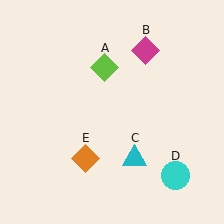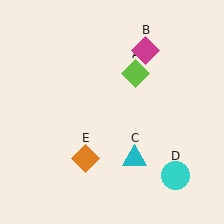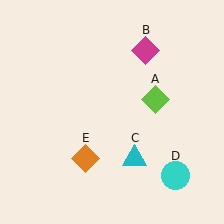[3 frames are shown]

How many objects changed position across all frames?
1 object changed position: lime diamond (object A).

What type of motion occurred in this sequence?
The lime diamond (object A) rotated clockwise around the center of the scene.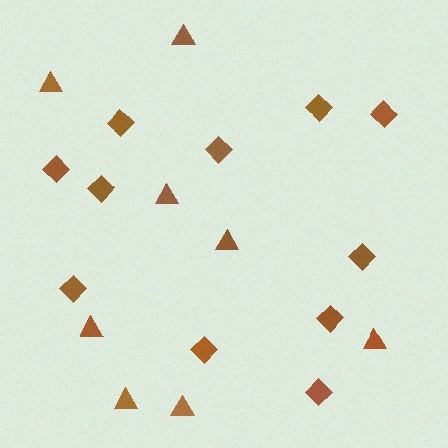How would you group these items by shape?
There are 2 groups: one group of diamonds (11) and one group of triangles (8).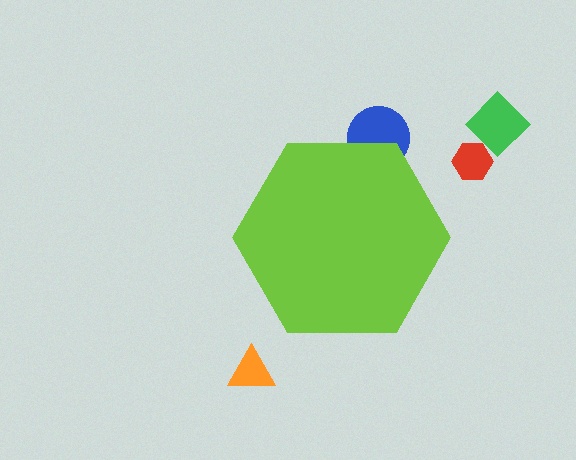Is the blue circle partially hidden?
Yes, the blue circle is partially hidden behind the lime hexagon.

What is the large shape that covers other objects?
A lime hexagon.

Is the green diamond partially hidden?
No, the green diamond is fully visible.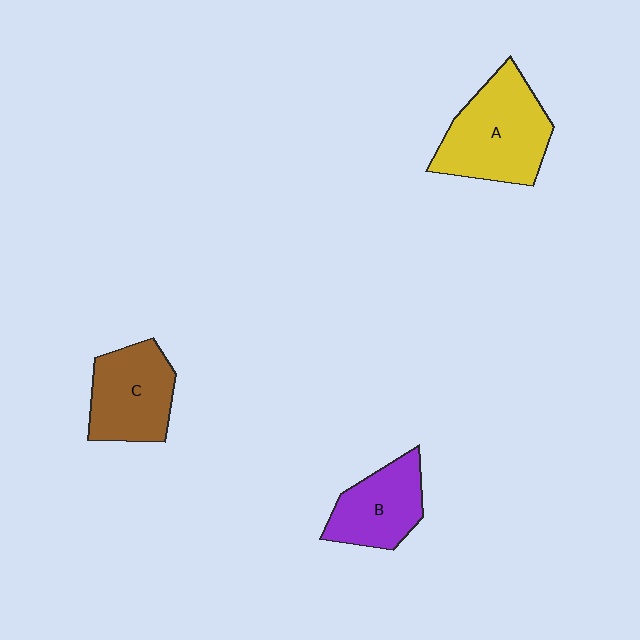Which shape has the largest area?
Shape A (yellow).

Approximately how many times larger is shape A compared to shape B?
Approximately 1.5 times.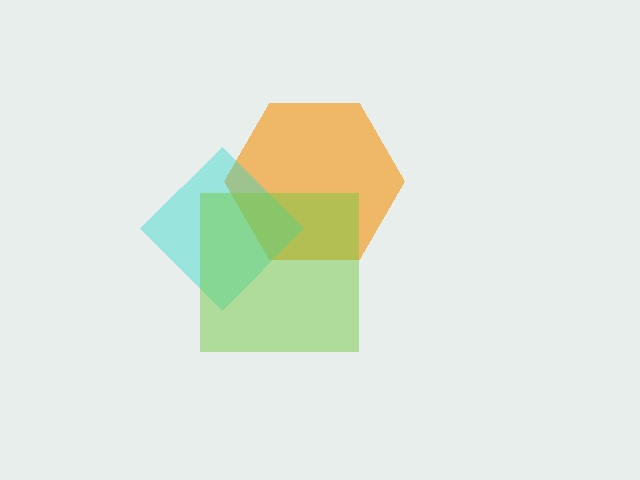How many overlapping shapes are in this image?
There are 3 overlapping shapes in the image.